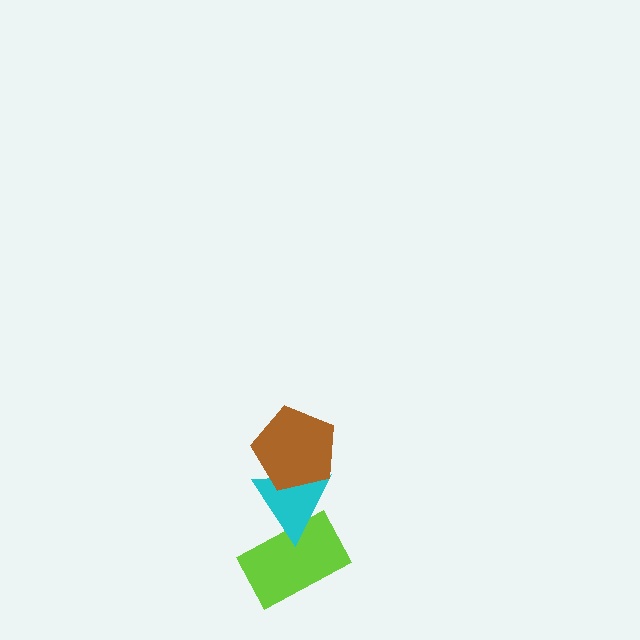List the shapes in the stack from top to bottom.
From top to bottom: the brown pentagon, the cyan triangle, the lime rectangle.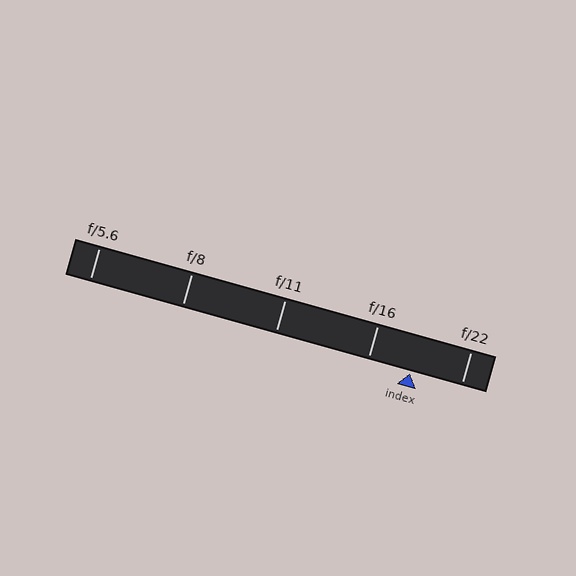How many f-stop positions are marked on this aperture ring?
There are 5 f-stop positions marked.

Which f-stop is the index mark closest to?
The index mark is closest to f/16.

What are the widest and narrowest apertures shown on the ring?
The widest aperture shown is f/5.6 and the narrowest is f/22.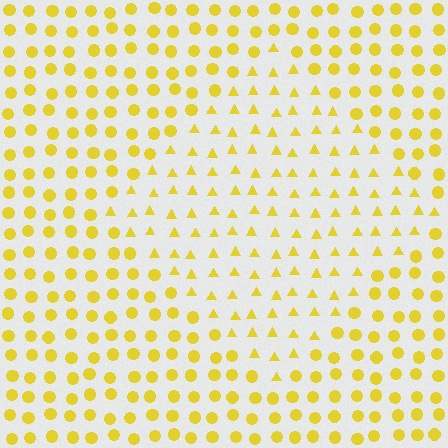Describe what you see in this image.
The image is filled with small yellow elements arranged in a uniform grid. A diamond-shaped region contains triangles, while the surrounding area contains circles. The boundary is defined purely by the change in element shape.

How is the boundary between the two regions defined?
The boundary is defined by a change in element shape: triangles inside vs. circles outside. All elements share the same color and spacing.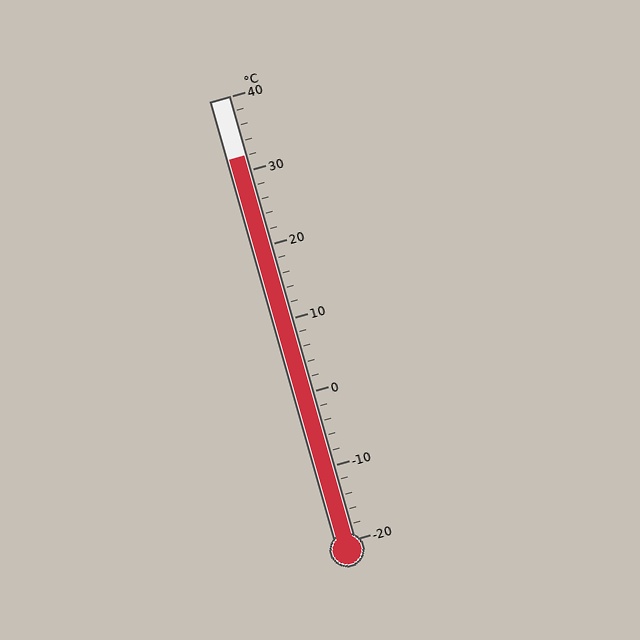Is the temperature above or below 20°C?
The temperature is above 20°C.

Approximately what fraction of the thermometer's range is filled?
The thermometer is filled to approximately 85% of its range.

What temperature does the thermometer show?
The thermometer shows approximately 32°C.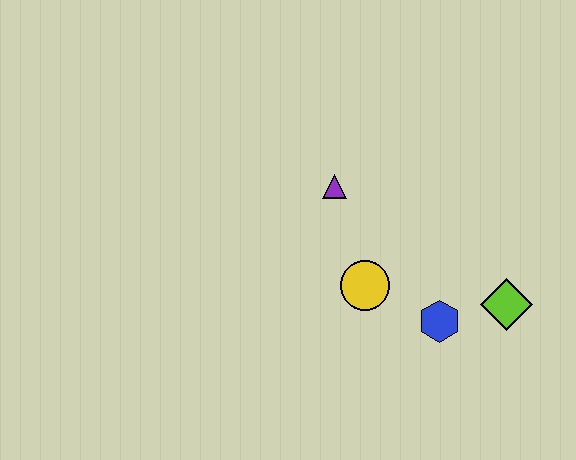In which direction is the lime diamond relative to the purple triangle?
The lime diamond is to the right of the purple triangle.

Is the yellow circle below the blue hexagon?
No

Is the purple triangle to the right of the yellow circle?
No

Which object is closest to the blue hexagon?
The lime diamond is closest to the blue hexagon.